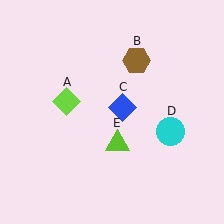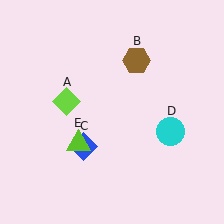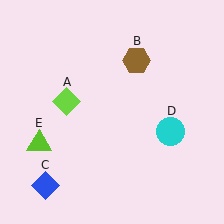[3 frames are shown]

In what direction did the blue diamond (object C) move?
The blue diamond (object C) moved down and to the left.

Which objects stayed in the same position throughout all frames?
Lime diamond (object A) and brown hexagon (object B) and cyan circle (object D) remained stationary.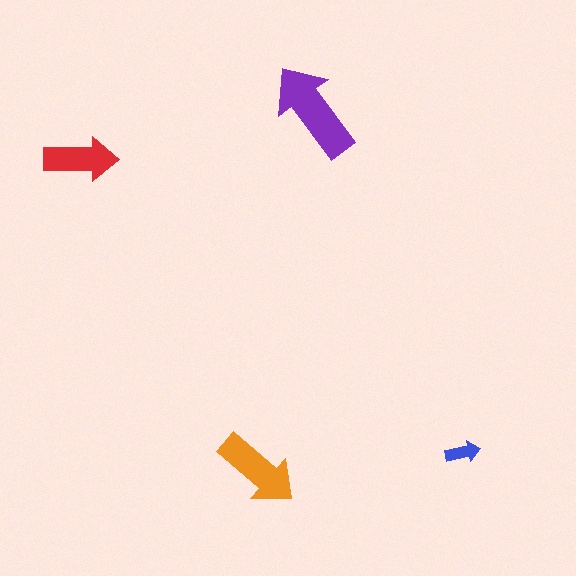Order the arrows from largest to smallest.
the purple one, the orange one, the red one, the blue one.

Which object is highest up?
The purple arrow is topmost.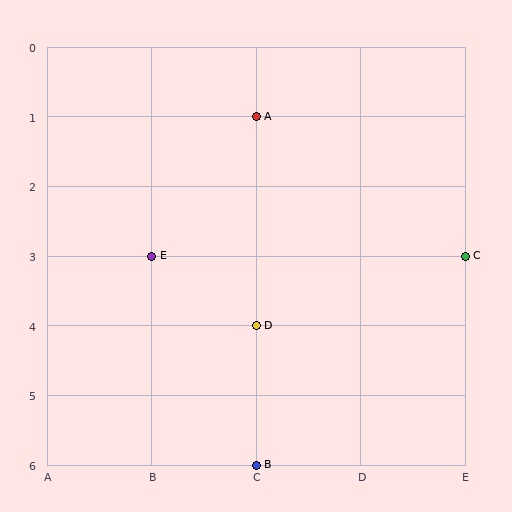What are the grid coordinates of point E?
Point E is at grid coordinates (B, 3).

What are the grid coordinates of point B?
Point B is at grid coordinates (C, 6).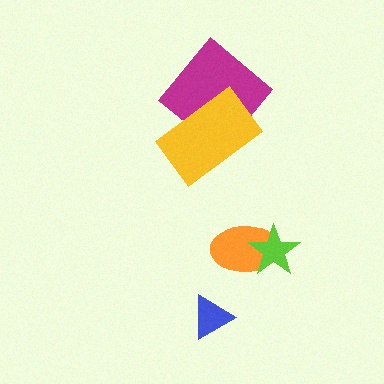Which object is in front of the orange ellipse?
The lime star is in front of the orange ellipse.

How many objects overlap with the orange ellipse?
1 object overlaps with the orange ellipse.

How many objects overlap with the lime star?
1 object overlaps with the lime star.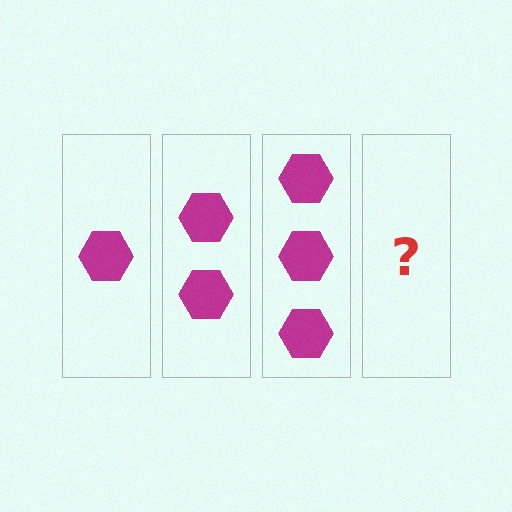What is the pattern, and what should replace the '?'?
The pattern is that each step adds one more hexagon. The '?' should be 4 hexagons.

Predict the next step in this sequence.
The next step is 4 hexagons.